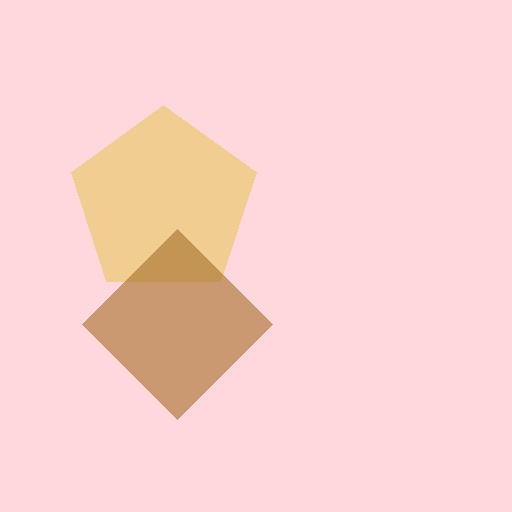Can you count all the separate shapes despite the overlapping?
Yes, there are 2 separate shapes.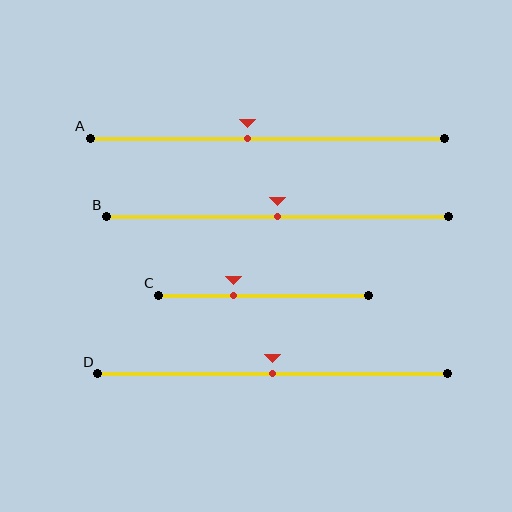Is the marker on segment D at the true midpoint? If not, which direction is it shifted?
Yes, the marker on segment D is at the true midpoint.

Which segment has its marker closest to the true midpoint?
Segment B has its marker closest to the true midpoint.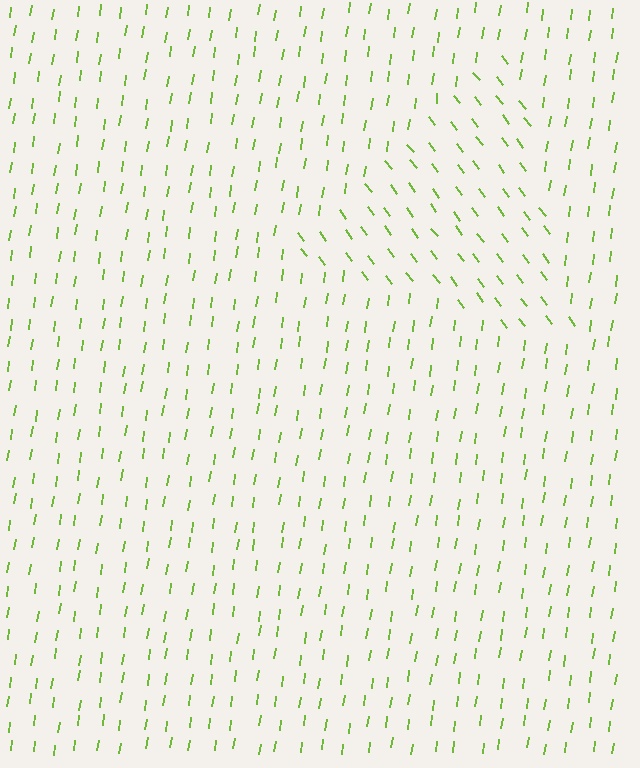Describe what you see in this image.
The image is filled with small lime line segments. A triangle region in the image has lines oriented differently from the surrounding lines, creating a visible texture boundary.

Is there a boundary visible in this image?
Yes, there is a texture boundary formed by a change in line orientation.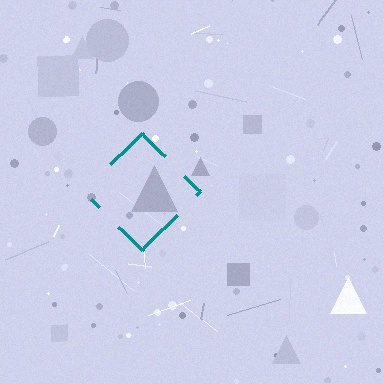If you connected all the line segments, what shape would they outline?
They would outline a diamond.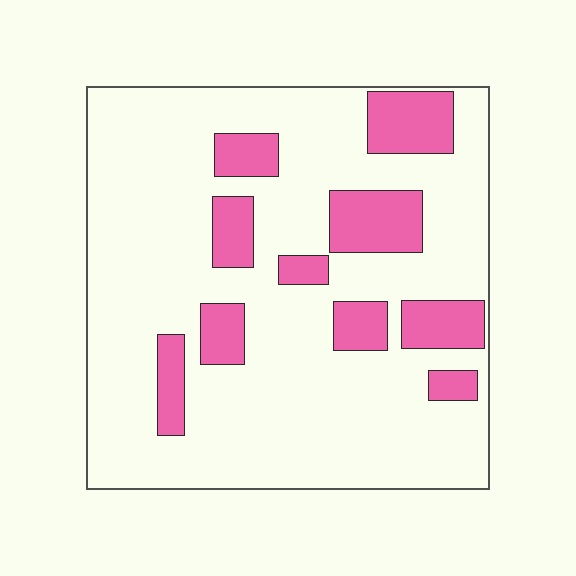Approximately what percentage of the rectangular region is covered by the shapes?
Approximately 20%.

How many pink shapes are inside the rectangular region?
10.